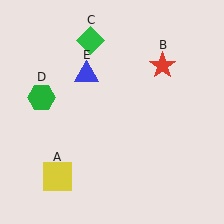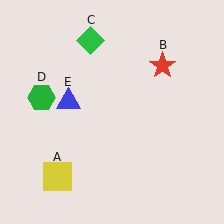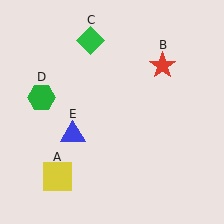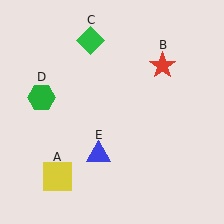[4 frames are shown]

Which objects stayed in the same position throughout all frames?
Yellow square (object A) and red star (object B) and green diamond (object C) and green hexagon (object D) remained stationary.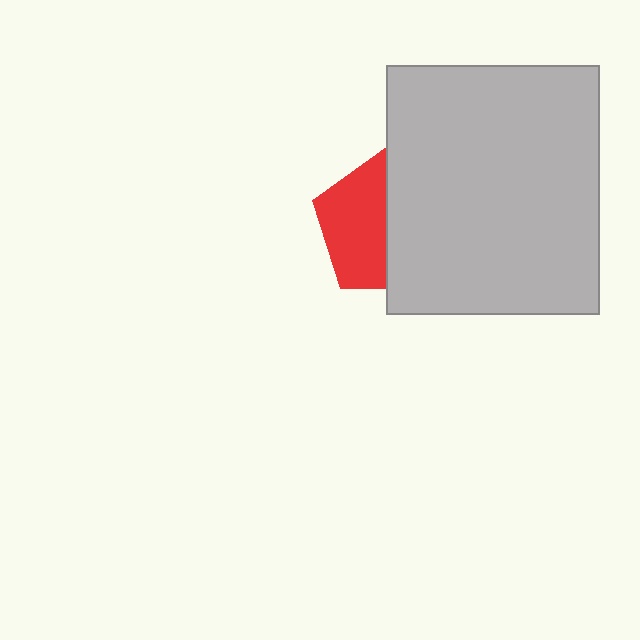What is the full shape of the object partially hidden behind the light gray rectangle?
The partially hidden object is a red pentagon.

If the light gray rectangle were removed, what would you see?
You would see the complete red pentagon.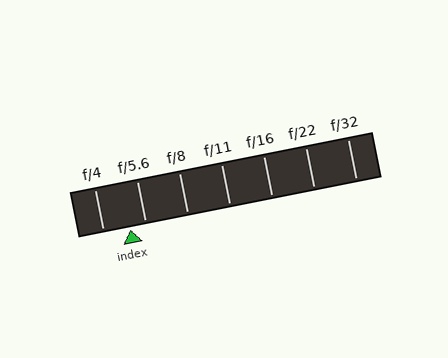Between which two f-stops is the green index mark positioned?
The index mark is between f/4 and f/5.6.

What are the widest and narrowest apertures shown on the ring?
The widest aperture shown is f/4 and the narrowest is f/32.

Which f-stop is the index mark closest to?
The index mark is closest to f/5.6.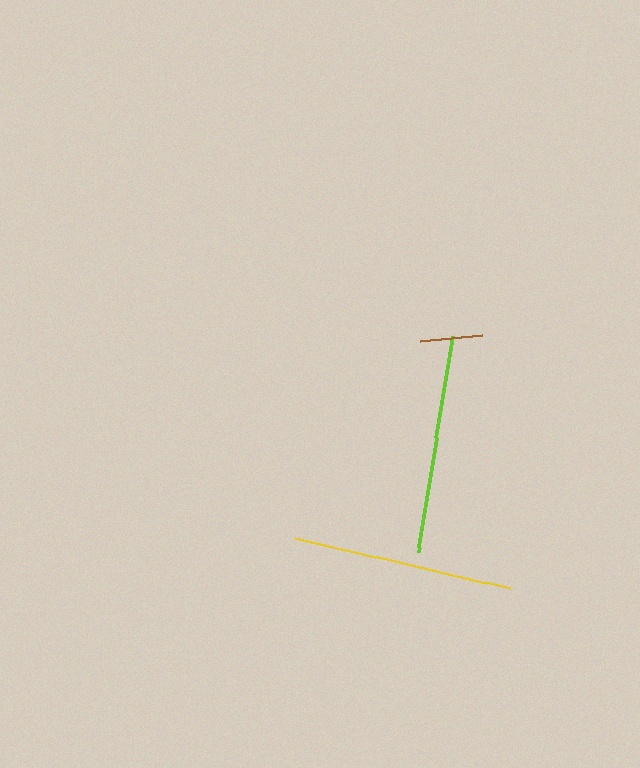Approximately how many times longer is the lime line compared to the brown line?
The lime line is approximately 3.6 times the length of the brown line.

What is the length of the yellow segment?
The yellow segment is approximately 221 pixels long.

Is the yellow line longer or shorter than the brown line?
The yellow line is longer than the brown line.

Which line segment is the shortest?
The brown line is the shortest at approximately 62 pixels.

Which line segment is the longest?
The yellow line is the longest at approximately 221 pixels.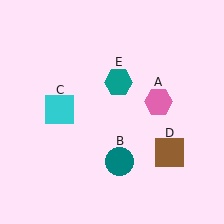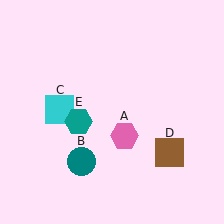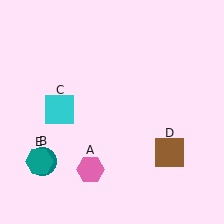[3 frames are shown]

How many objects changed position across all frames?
3 objects changed position: pink hexagon (object A), teal circle (object B), teal hexagon (object E).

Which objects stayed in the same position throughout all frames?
Cyan square (object C) and brown square (object D) remained stationary.